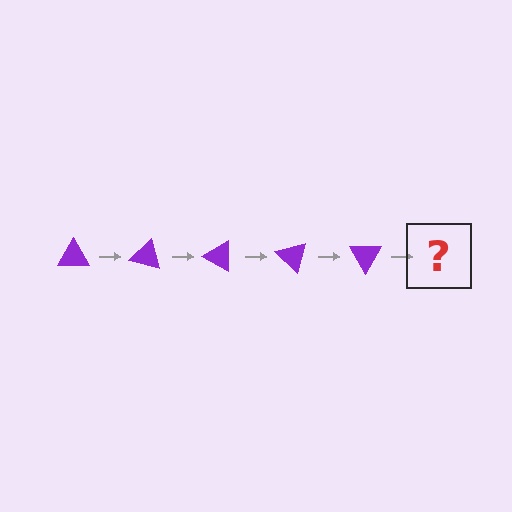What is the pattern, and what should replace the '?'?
The pattern is that the triangle rotates 15 degrees each step. The '?' should be a purple triangle rotated 75 degrees.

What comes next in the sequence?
The next element should be a purple triangle rotated 75 degrees.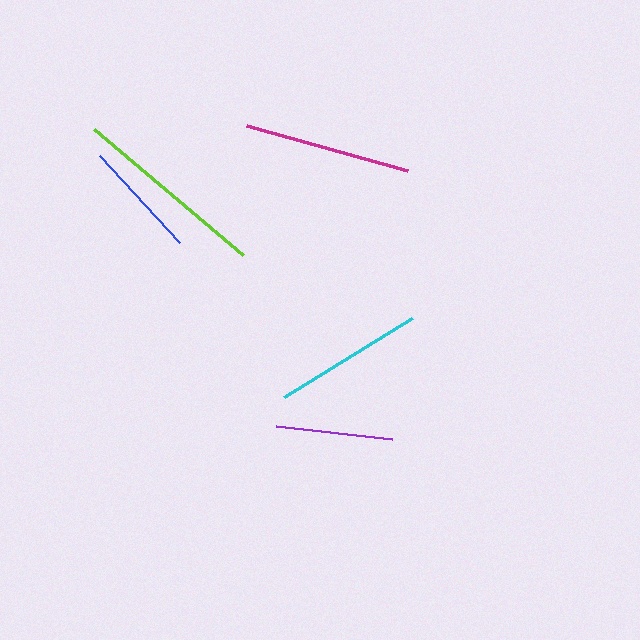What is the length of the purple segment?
The purple segment is approximately 117 pixels long.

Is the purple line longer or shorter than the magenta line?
The magenta line is longer than the purple line.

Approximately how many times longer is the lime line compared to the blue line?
The lime line is approximately 1.6 times the length of the blue line.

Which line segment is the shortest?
The purple line is the shortest at approximately 117 pixels.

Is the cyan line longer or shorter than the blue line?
The cyan line is longer than the blue line.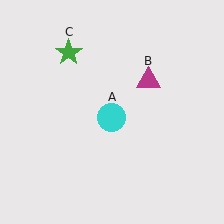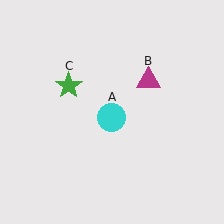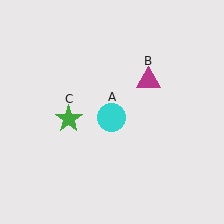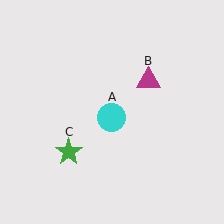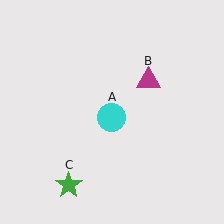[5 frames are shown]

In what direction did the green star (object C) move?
The green star (object C) moved down.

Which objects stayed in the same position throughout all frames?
Cyan circle (object A) and magenta triangle (object B) remained stationary.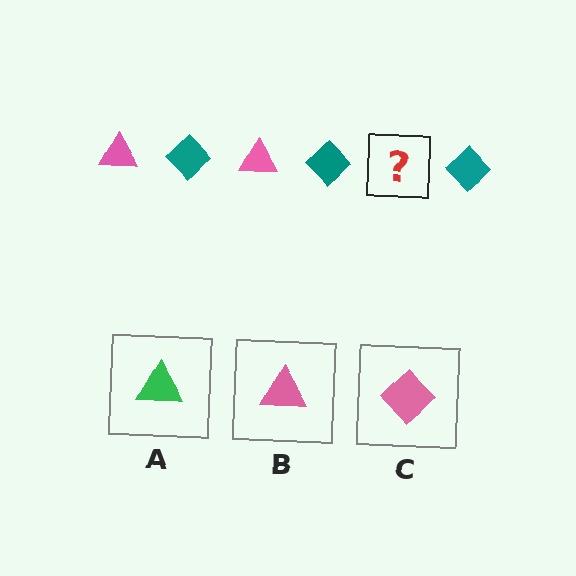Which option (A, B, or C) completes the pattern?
B.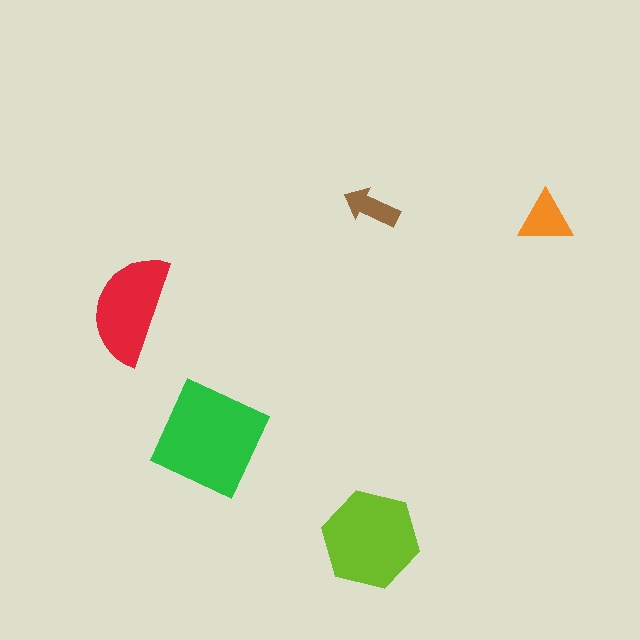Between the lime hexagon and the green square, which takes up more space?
The green square.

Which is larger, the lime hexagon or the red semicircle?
The lime hexagon.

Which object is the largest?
The green square.